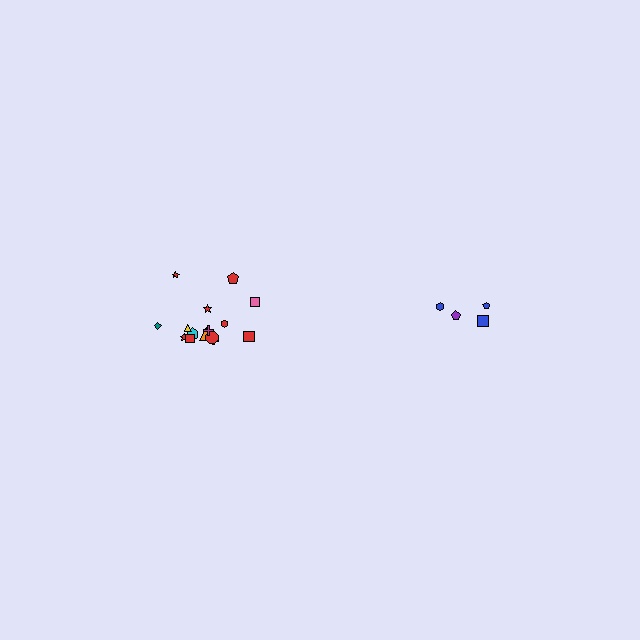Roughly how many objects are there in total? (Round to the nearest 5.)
Roughly 20 objects in total.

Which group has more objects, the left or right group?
The left group.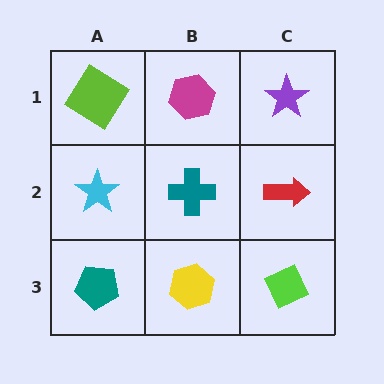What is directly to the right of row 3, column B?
A lime diamond.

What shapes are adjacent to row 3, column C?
A red arrow (row 2, column C), a yellow hexagon (row 3, column B).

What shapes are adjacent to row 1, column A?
A cyan star (row 2, column A), a magenta hexagon (row 1, column B).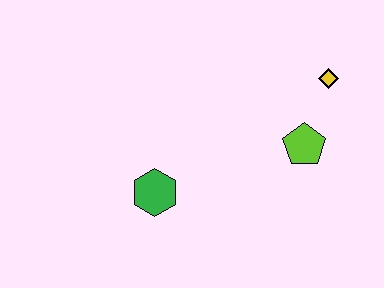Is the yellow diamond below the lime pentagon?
No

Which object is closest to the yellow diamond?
The lime pentagon is closest to the yellow diamond.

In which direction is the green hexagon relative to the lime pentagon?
The green hexagon is to the left of the lime pentagon.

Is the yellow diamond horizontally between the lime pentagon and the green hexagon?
No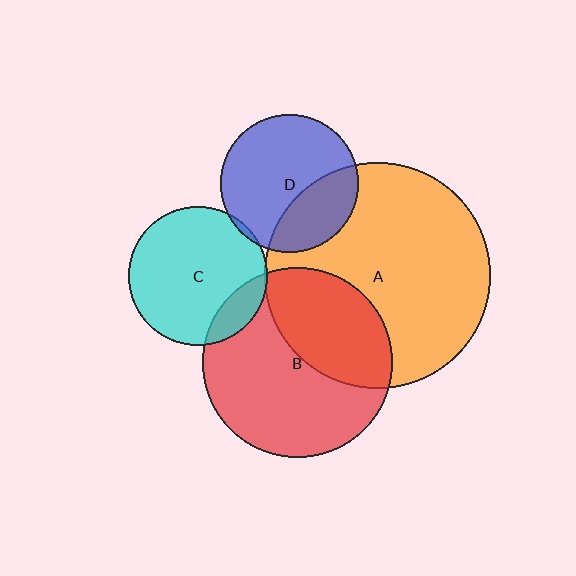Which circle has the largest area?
Circle A (orange).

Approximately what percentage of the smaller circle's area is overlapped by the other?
Approximately 5%.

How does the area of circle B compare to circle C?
Approximately 1.9 times.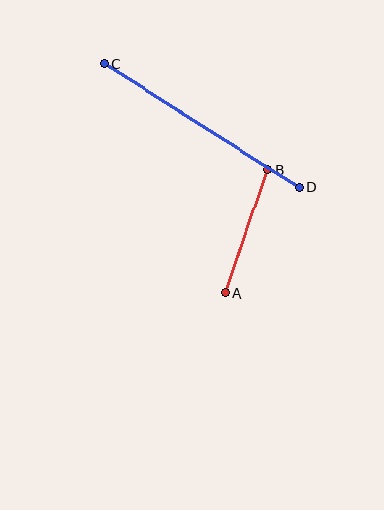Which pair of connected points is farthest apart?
Points C and D are farthest apart.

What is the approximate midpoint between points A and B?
The midpoint is at approximately (246, 231) pixels.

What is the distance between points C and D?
The distance is approximately 230 pixels.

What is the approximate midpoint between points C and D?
The midpoint is at approximately (202, 125) pixels.